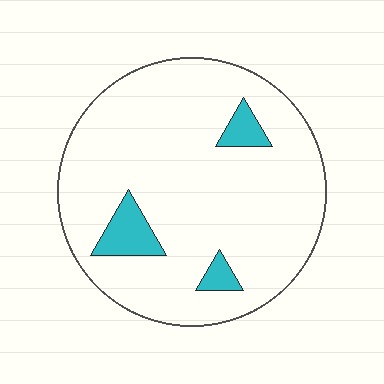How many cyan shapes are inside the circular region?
3.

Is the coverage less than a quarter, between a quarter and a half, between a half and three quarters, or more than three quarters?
Less than a quarter.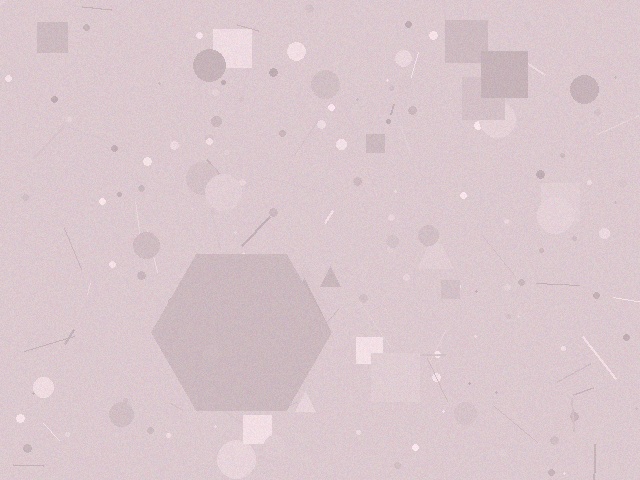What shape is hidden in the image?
A hexagon is hidden in the image.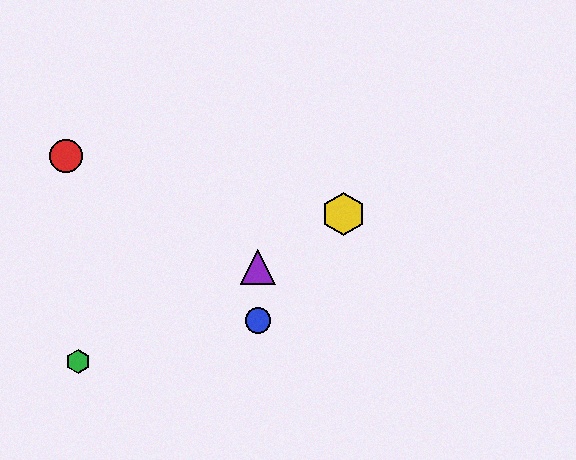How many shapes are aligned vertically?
2 shapes (the blue circle, the purple triangle) are aligned vertically.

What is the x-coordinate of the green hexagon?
The green hexagon is at x≈78.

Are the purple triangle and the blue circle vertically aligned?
Yes, both are at x≈258.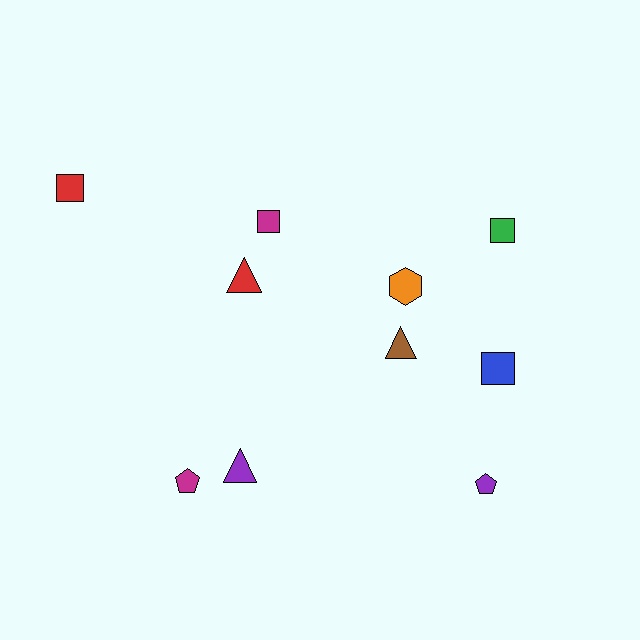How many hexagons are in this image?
There is 1 hexagon.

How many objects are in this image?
There are 10 objects.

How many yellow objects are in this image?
There are no yellow objects.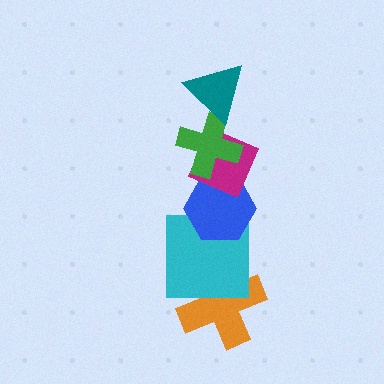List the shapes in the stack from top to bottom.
From top to bottom: the teal triangle, the green cross, the magenta diamond, the blue hexagon, the cyan square, the orange cross.